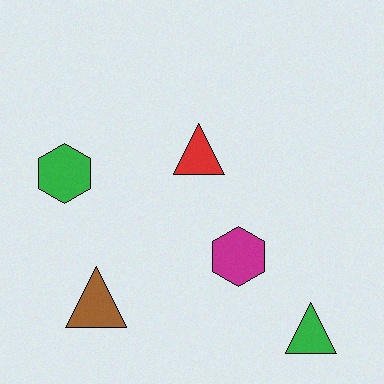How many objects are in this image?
There are 5 objects.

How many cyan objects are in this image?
There are no cyan objects.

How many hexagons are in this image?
There are 2 hexagons.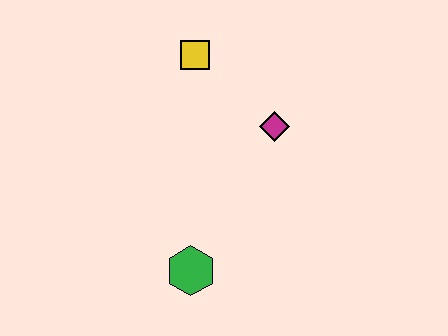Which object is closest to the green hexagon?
The magenta diamond is closest to the green hexagon.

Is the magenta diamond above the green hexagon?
Yes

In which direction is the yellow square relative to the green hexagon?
The yellow square is above the green hexagon.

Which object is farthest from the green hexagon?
The yellow square is farthest from the green hexagon.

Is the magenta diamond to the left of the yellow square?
No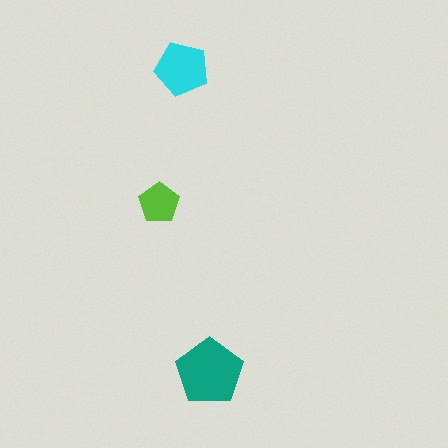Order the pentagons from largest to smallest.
the teal one, the cyan one, the lime one.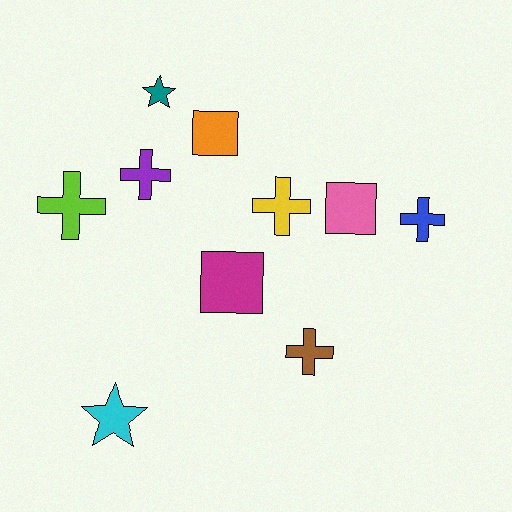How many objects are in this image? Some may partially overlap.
There are 10 objects.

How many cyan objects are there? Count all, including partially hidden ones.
There is 1 cyan object.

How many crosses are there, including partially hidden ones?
There are 5 crosses.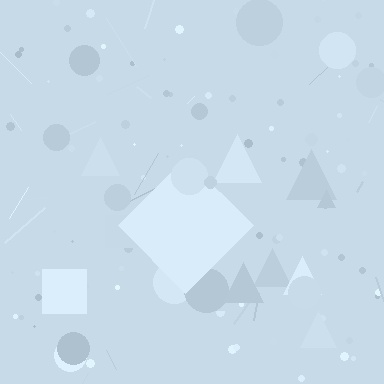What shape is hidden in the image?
A diamond is hidden in the image.